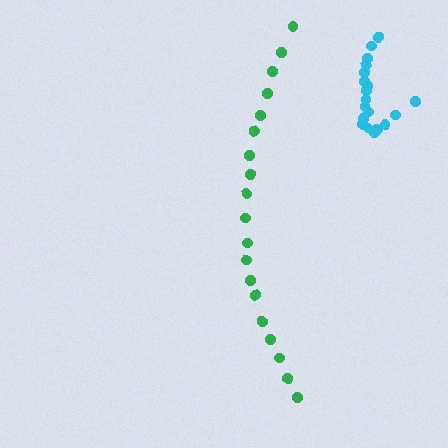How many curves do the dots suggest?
There are 2 distinct paths.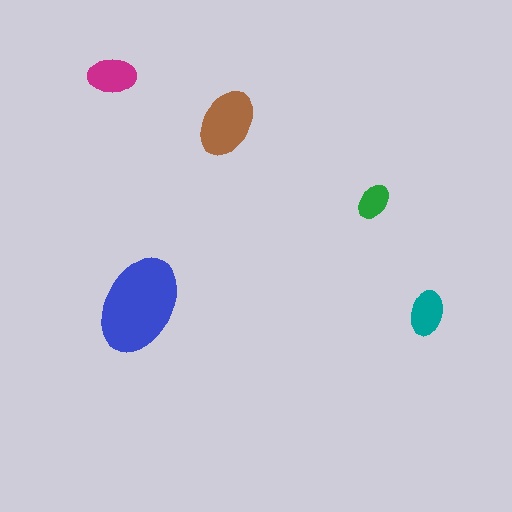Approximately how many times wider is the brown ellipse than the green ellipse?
About 2 times wider.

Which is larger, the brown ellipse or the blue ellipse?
The blue one.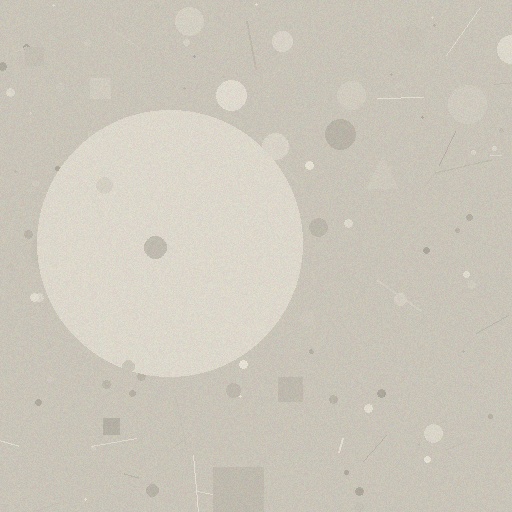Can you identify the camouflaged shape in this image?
The camouflaged shape is a circle.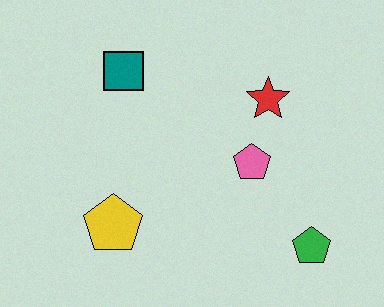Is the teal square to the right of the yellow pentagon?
Yes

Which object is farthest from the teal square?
The green pentagon is farthest from the teal square.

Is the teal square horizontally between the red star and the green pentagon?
No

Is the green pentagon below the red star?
Yes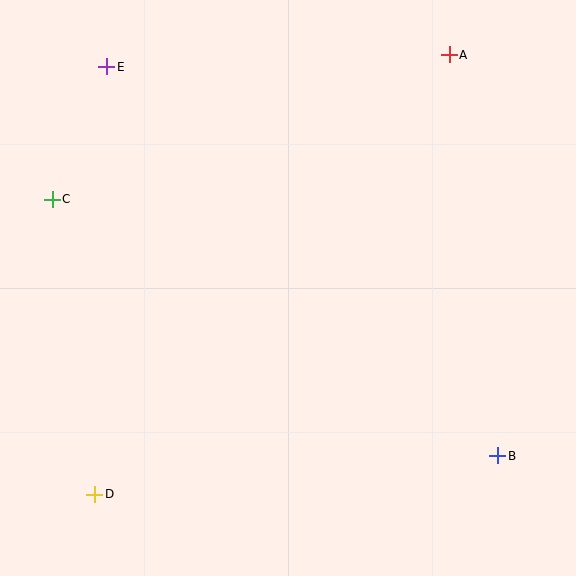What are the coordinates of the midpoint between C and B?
The midpoint between C and B is at (275, 328).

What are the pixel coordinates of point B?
Point B is at (498, 456).